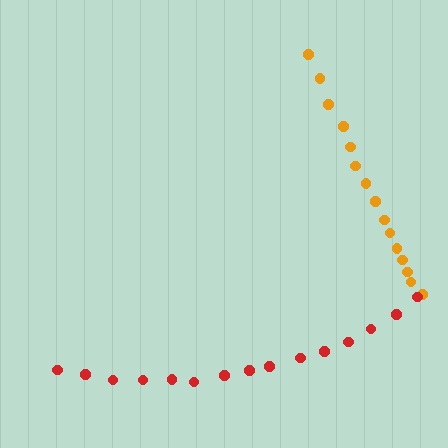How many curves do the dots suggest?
There are 2 distinct paths.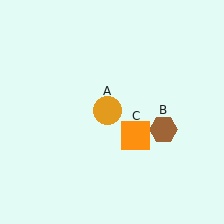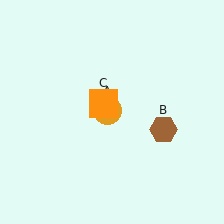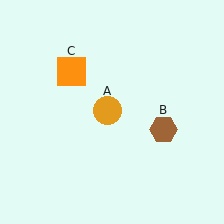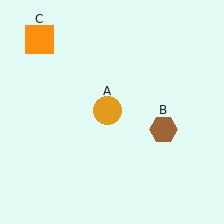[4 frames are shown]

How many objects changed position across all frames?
1 object changed position: orange square (object C).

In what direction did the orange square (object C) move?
The orange square (object C) moved up and to the left.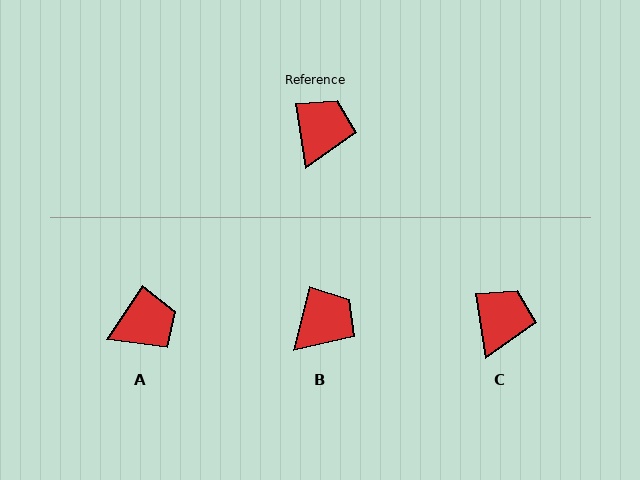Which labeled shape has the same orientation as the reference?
C.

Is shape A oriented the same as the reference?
No, it is off by about 43 degrees.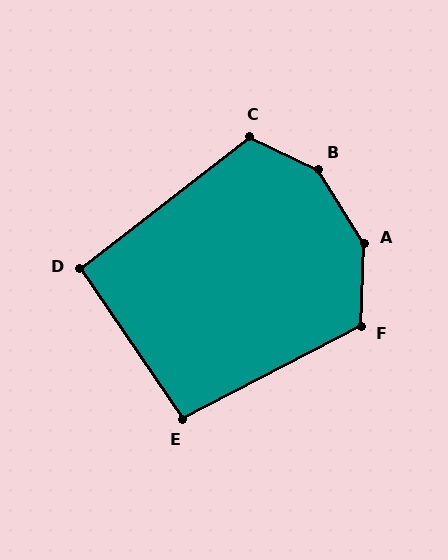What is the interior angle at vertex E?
Approximately 97 degrees (obtuse).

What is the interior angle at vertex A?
Approximately 146 degrees (obtuse).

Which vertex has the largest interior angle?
B, at approximately 147 degrees.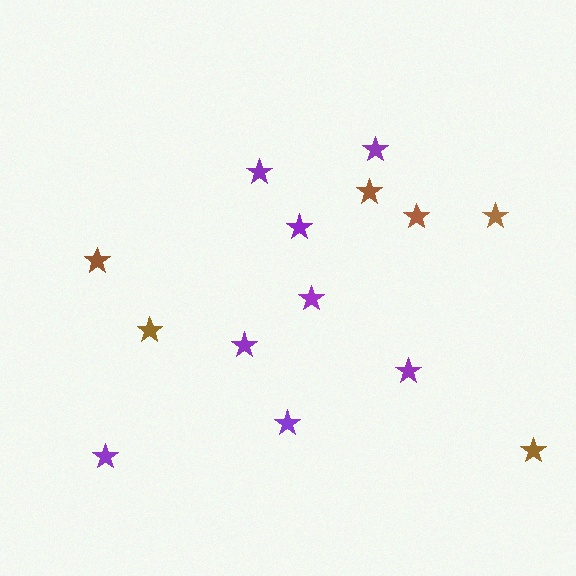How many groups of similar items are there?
There are 2 groups: one group of brown stars (6) and one group of purple stars (8).